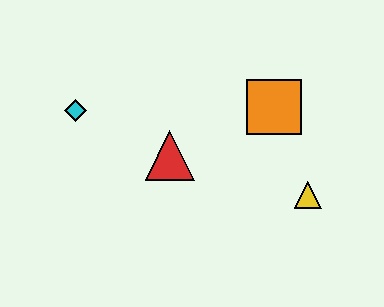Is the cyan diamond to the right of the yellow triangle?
No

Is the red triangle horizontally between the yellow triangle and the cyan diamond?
Yes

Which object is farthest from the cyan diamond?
The yellow triangle is farthest from the cyan diamond.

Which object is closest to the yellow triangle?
The orange square is closest to the yellow triangle.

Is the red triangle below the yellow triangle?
No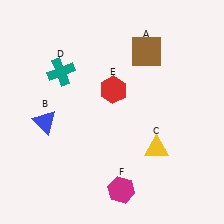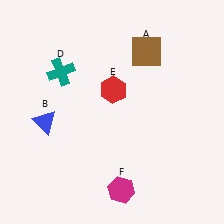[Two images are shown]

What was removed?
The yellow triangle (C) was removed in Image 2.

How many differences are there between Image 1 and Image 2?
There is 1 difference between the two images.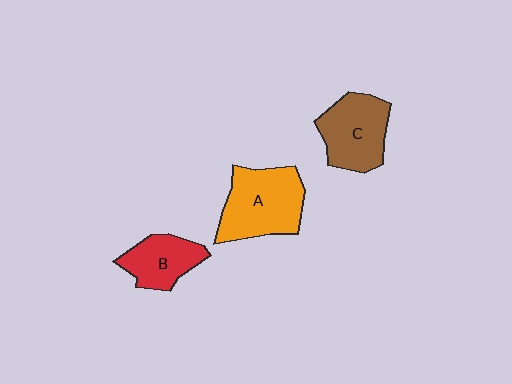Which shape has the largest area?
Shape A (orange).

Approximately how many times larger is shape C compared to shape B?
Approximately 1.3 times.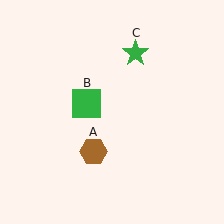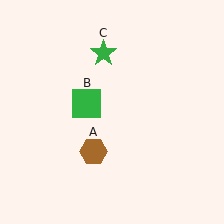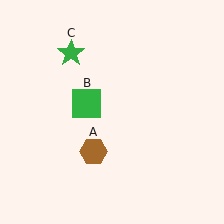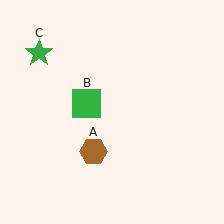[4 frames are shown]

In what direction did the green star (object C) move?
The green star (object C) moved left.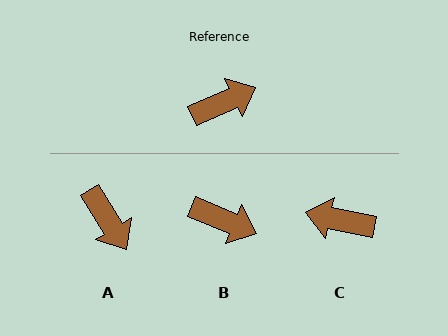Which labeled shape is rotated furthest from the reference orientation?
C, about 144 degrees away.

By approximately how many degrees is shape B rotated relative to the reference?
Approximately 47 degrees clockwise.